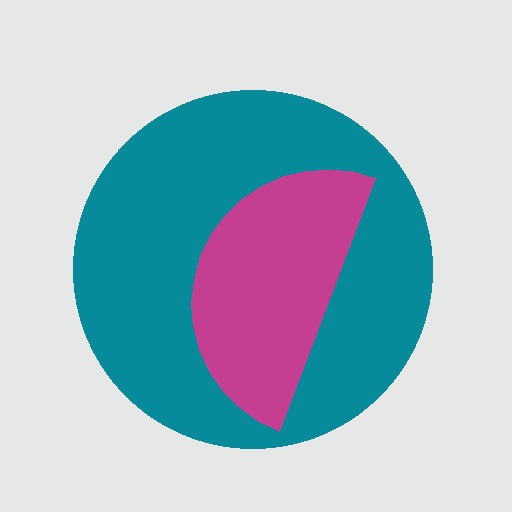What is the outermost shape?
The teal circle.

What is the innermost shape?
The magenta semicircle.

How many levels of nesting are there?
2.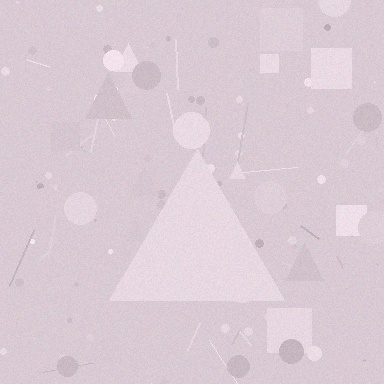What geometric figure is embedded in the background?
A triangle is embedded in the background.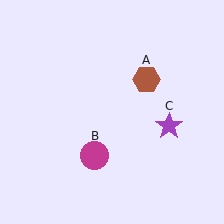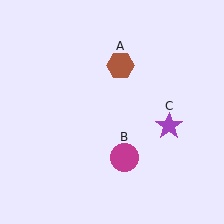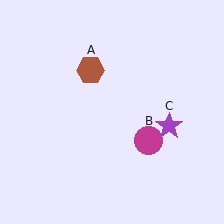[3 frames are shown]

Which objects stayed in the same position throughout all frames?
Purple star (object C) remained stationary.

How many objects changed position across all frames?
2 objects changed position: brown hexagon (object A), magenta circle (object B).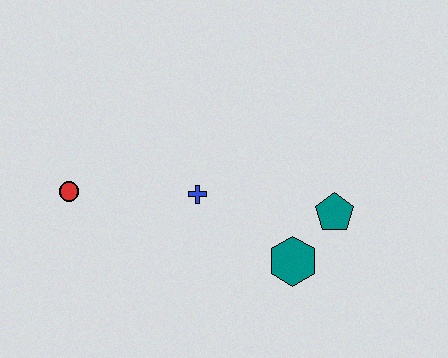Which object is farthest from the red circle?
The teal pentagon is farthest from the red circle.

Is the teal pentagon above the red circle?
No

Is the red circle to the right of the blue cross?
No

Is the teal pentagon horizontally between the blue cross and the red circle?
No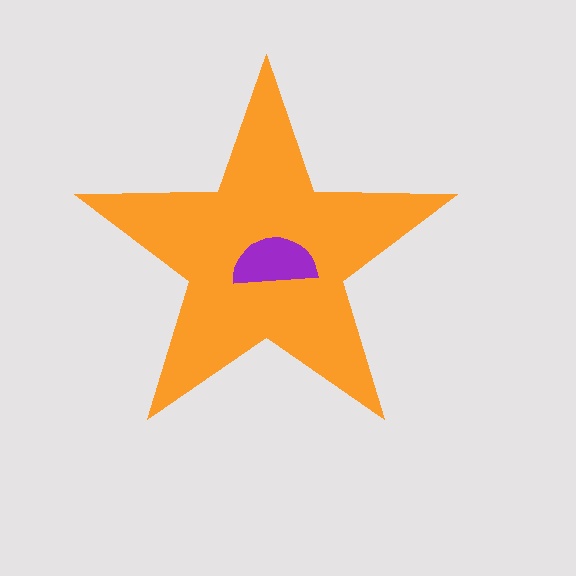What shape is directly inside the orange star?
The purple semicircle.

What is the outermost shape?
The orange star.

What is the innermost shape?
The purple semicircle.